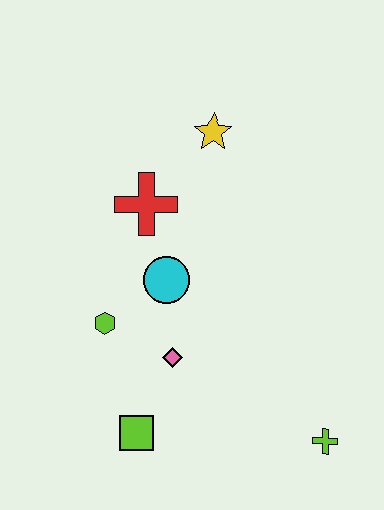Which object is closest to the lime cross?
The pink diamond is closest to the lime cross.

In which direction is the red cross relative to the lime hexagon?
The red cross is above the lime hexagon.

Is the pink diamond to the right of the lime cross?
No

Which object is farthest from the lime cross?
The yellow star is farthest from the lime cross.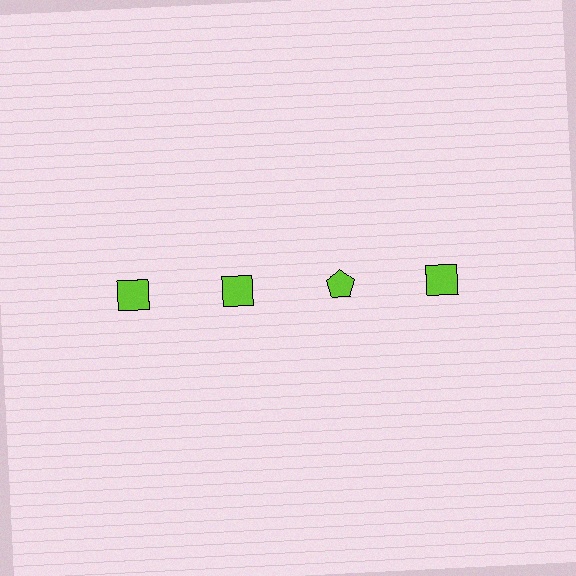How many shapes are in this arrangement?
There are 4 shapes arranged in a grid pattern.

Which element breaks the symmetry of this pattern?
The lime pentagon in the top row, center column breaks the symmetry. All other shapes are lime squares.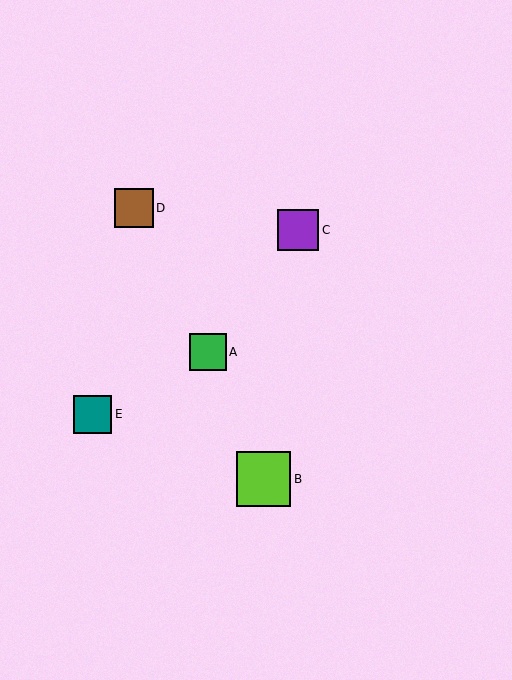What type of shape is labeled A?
Shape A is a green square.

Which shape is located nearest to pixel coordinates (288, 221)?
The purple square (labeled C) at (298, 230) is nearest to that location.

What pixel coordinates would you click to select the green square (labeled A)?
Click at (208, 352) to select the green square A.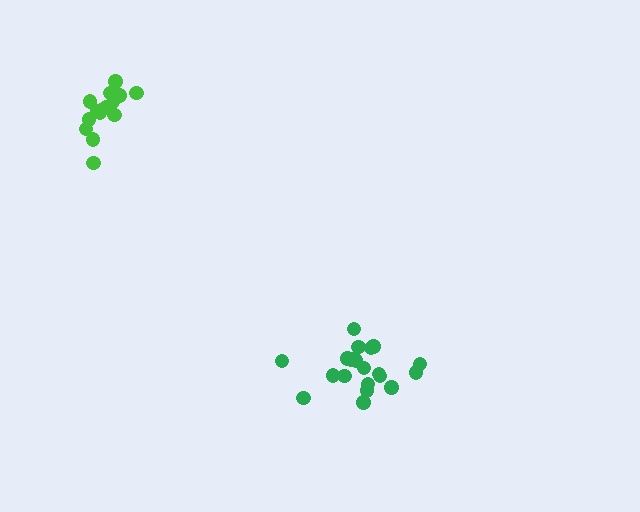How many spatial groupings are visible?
There are 2 spatial groupings.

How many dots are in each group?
Group 1: 20 dots, Group 2: 15 dots (35 total).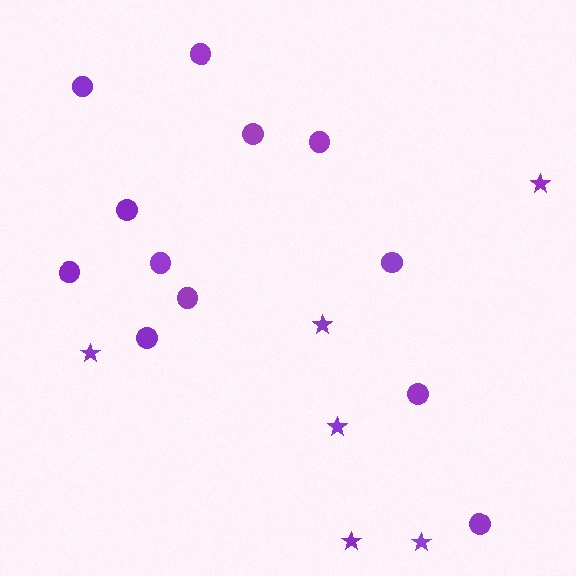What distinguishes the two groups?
There are 2 groups: one group of stars (6) and one group of circles (12).